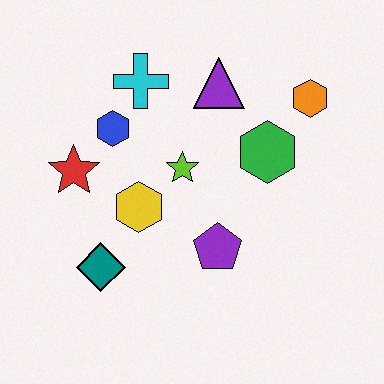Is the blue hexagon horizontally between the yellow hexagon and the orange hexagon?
No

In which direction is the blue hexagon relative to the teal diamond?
The blue hexagon is above the teal diamond.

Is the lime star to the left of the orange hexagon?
Yes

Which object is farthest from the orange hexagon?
The teal diamond is farthest from the orange hexagon.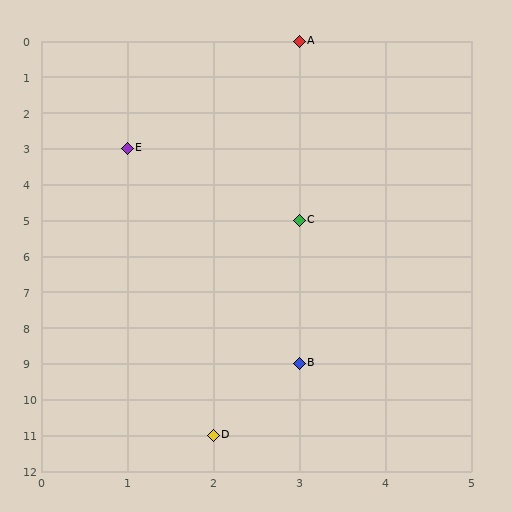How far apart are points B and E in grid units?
Points B and E are 2 columns and 6 rows apart (about 6.3 grid units diagonally).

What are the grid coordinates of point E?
Point E is at grid coordinates (1, 3).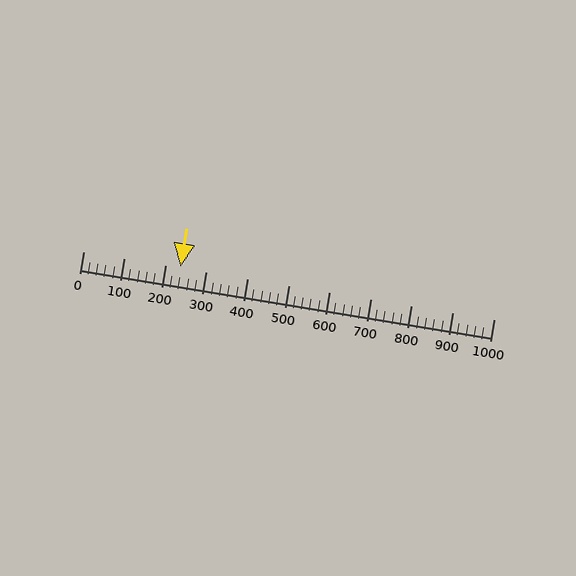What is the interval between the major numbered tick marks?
The major tick marks are spaced 100 units apart.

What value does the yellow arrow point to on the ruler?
The yellow arrow points to approximately 237.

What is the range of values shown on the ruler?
The ruler shows values from 0 to 1000.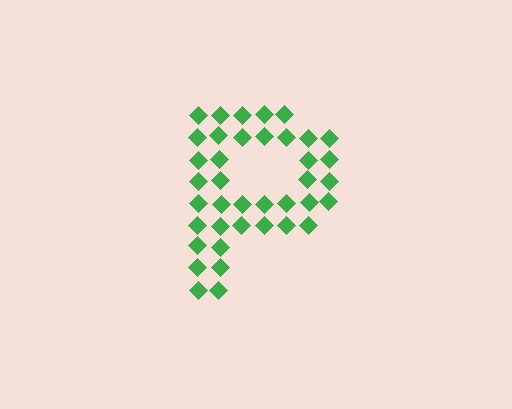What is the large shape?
The large shape is the letter P.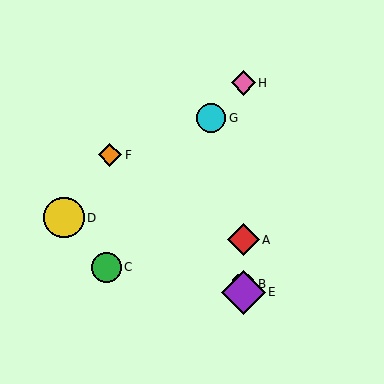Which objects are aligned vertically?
Objects A, B, E, H are aligned vertically.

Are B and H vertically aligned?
Yes, both are at x≈243.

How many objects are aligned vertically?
4 objects (A, B, E, H) are aligned vertically.